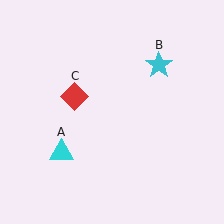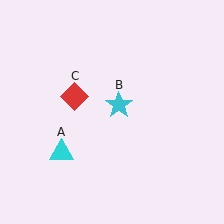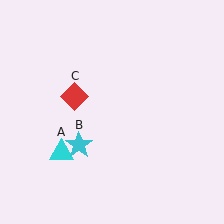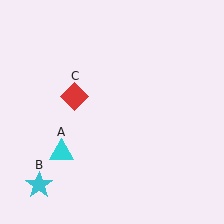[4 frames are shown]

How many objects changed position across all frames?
1 object changed position: cyan star (object B).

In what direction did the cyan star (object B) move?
The cyan star (object B) moved down and to the left.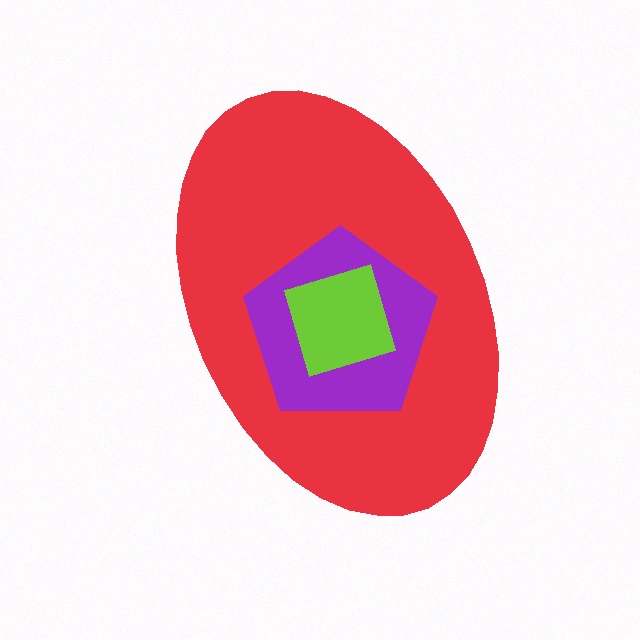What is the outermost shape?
The red ellipse.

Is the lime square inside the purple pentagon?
Yes.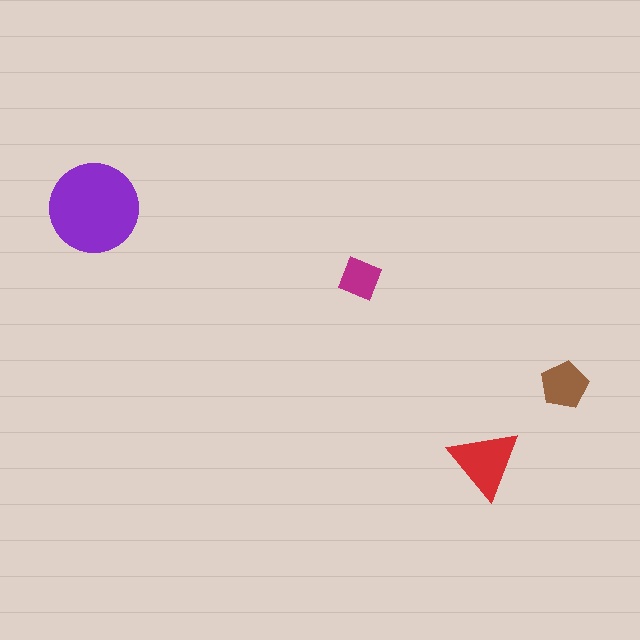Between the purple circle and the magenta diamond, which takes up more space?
The purple circle.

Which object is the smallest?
The magenta diamond.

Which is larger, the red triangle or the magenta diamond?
The red triangle.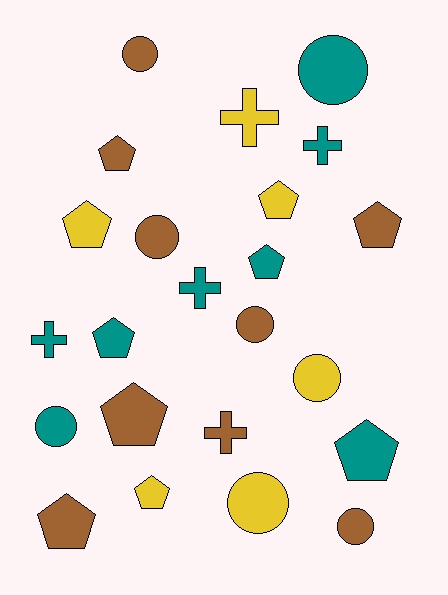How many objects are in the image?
There are 23 objects.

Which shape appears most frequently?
Pentagon, with 10 objects.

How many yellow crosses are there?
There is 1 yellow cross.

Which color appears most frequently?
Brown, with 9 objects.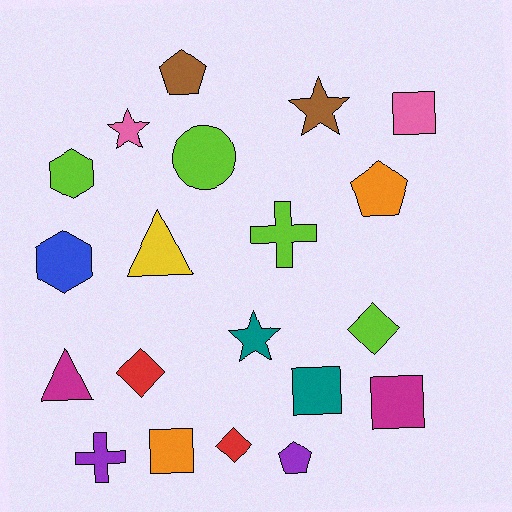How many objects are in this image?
There are 20 objects.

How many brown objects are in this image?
There are 2 brown objects.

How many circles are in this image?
There is 1 circle.